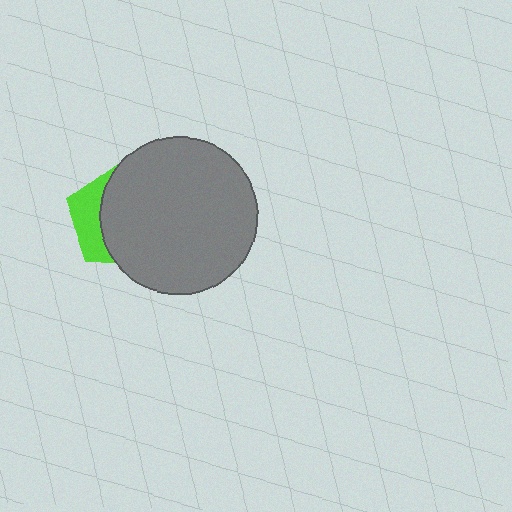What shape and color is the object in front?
The object in front is a gray circle.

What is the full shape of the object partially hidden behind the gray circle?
The partially hidden object is a lime pentagon.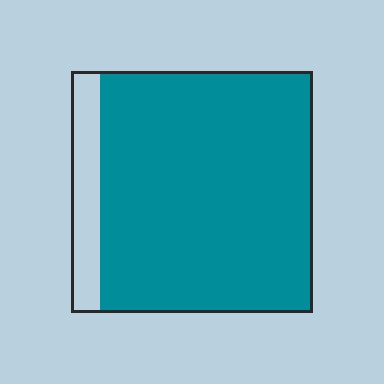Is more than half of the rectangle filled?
Yes.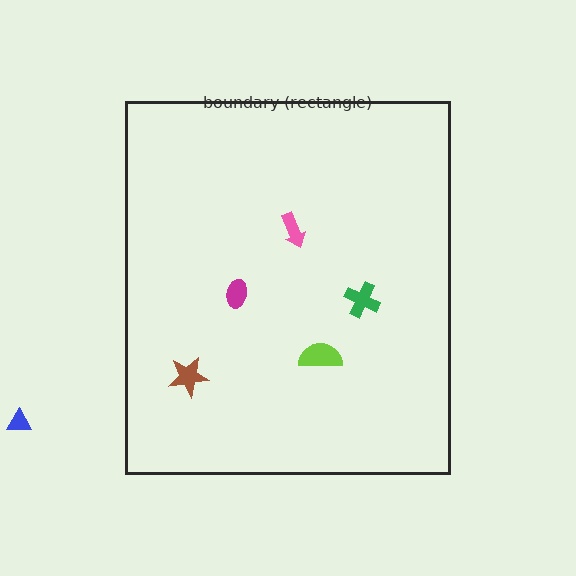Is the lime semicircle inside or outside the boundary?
Inside.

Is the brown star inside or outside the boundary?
Inside.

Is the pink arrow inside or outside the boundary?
Inside.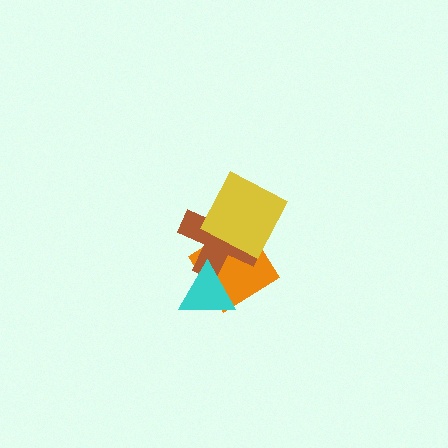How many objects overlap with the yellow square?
2 objects overlap with the yellow square.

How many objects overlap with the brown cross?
3 objects overlap with the brown cross.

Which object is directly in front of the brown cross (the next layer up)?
The cyan triangle is directly in front of the brown cross.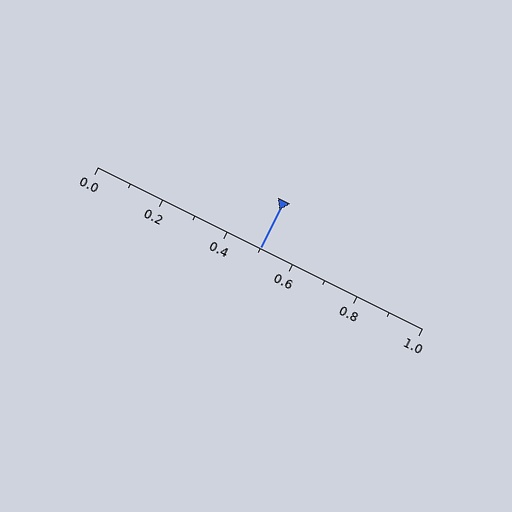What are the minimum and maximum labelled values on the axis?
The axis runs from 0.0 to 1.0.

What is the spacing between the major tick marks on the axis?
The major ticks are spaced 0.2 apart.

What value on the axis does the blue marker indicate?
The marker indicates approximately 0.5.